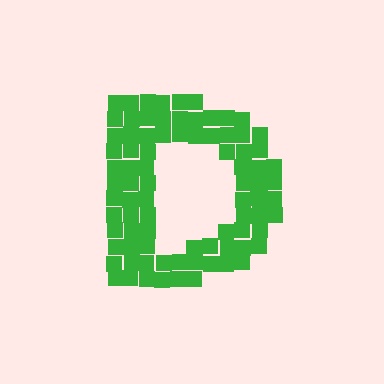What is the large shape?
The large shape is the letter D.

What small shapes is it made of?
It is made of small squares.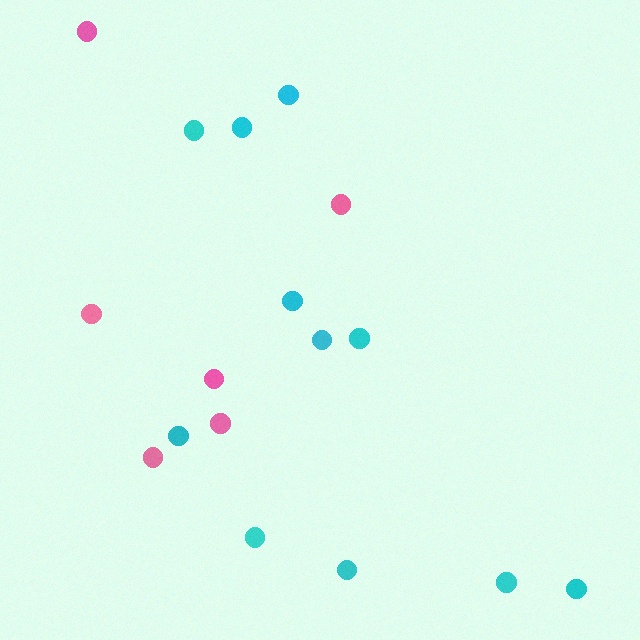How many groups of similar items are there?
There are 2 groups: one group of pink circles (6) and one group of cyan circles (11).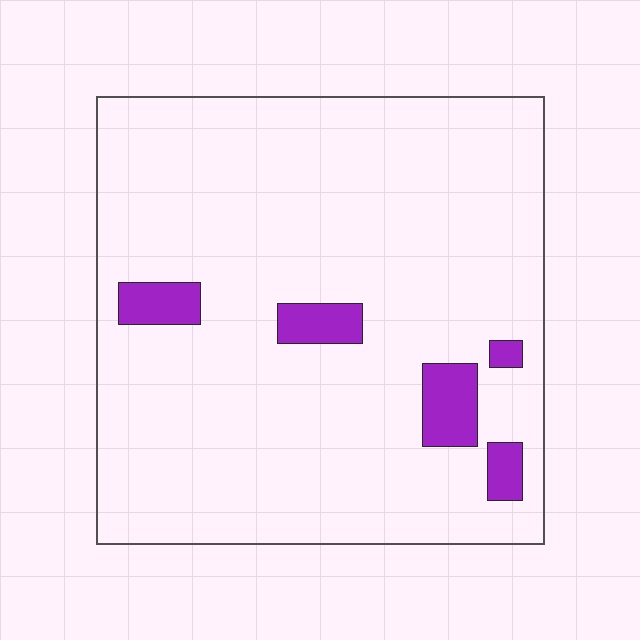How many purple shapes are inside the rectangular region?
5.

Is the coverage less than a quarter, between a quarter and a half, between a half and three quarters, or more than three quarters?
Less than a quarter.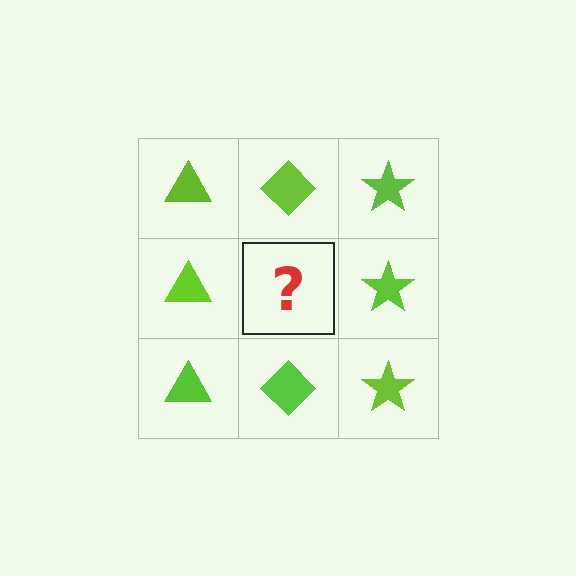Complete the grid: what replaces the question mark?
The question mark should be replaced with a lime diamond.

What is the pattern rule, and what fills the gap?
The rule is that each column has a consistent shape. The gap should be filled with a lime diamond.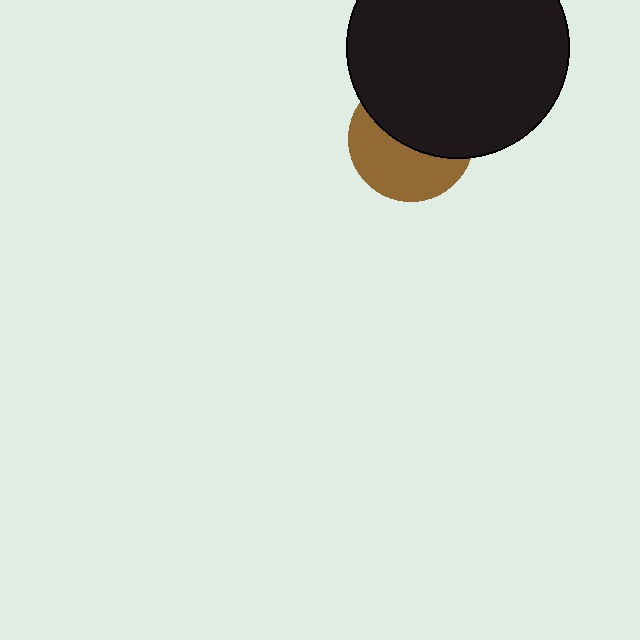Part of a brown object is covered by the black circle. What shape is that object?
It is a circle.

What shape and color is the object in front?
The object in front is a black circle.